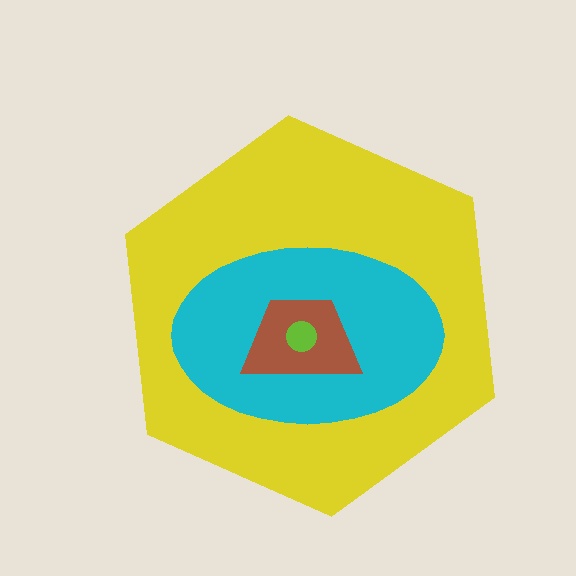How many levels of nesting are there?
4.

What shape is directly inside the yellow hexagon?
The cyan ellipse.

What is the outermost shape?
The yellow hexagon.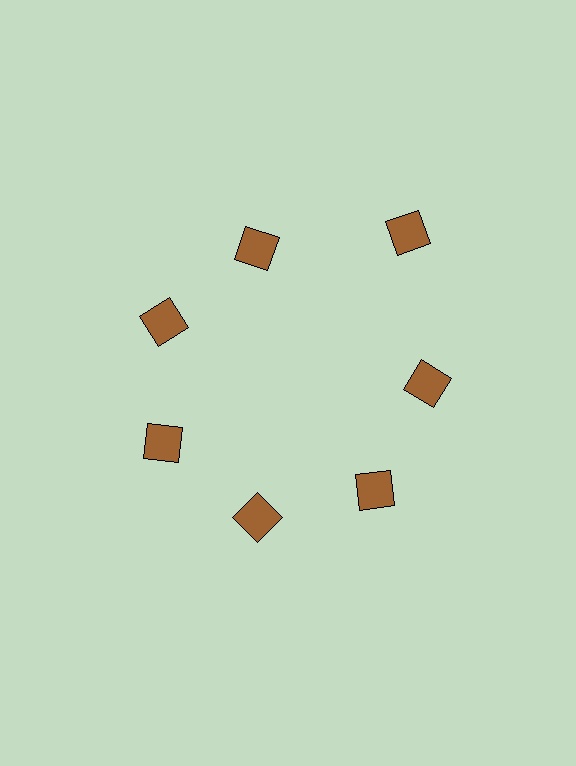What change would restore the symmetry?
The symmetry would be restored by moving it inward, back onto the ring so that all 7 squares sit at equal angles and equal distance from the center.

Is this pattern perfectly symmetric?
No. The 7 brown squares are arranged in a ring, but one element near the 1 o'clock position is pushed outward from the center, breaking the 7-fold rotational symmetry.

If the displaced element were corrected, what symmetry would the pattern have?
It would have 7-fold rotational symmetry — the pattern would map onto itself every 51 degrees.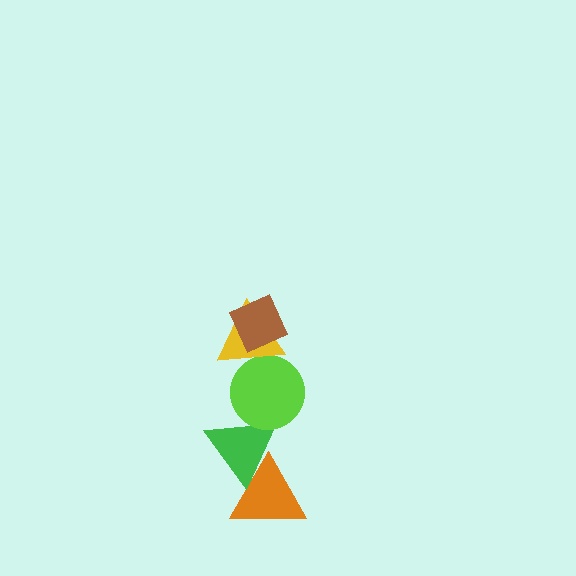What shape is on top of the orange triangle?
The green triangle is on top of the orange triangle.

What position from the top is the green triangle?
The green triangle is 4th from the top.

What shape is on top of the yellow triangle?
The brown diamond is on top of the yellow triangle.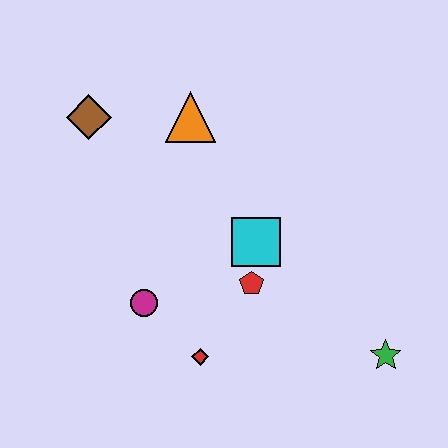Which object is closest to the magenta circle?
The red diamond is closest to the magenta circle.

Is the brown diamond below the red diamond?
No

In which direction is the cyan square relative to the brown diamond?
The cyan square is to the right of the brown diamond.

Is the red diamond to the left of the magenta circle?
No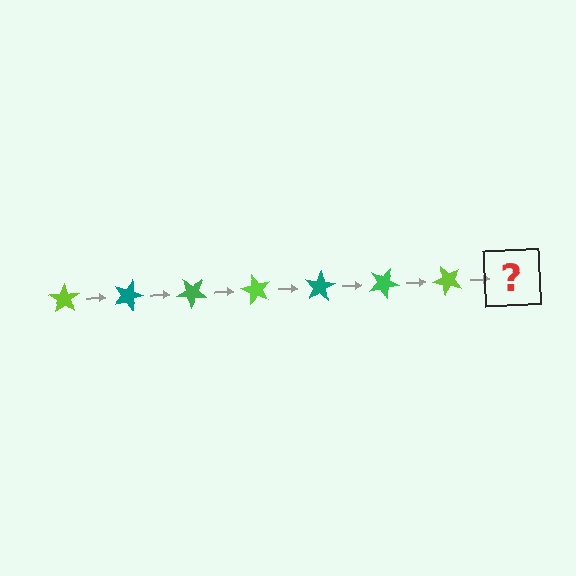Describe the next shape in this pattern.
It should be a teal star, rotated 140 degrees from the start.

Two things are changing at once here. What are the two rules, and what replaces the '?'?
The two rules are that it rotates 20 degrees each step and the color cycles through lime, teal, and green. The '?' should be a teal star, rotated 140 degrees from the start.